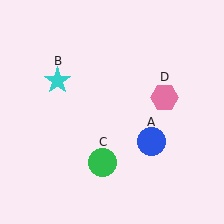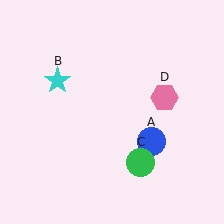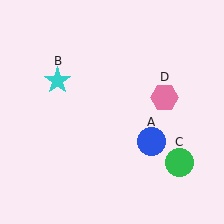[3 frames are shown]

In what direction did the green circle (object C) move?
The green circle (object C) moved right.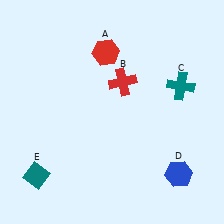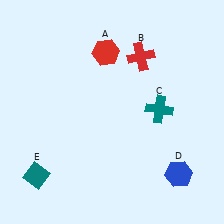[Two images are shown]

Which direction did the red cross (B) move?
The red cross (B) moved up.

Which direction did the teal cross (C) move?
The teal cross (C) moved down.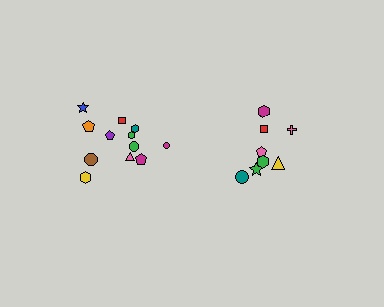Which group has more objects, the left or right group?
The left group.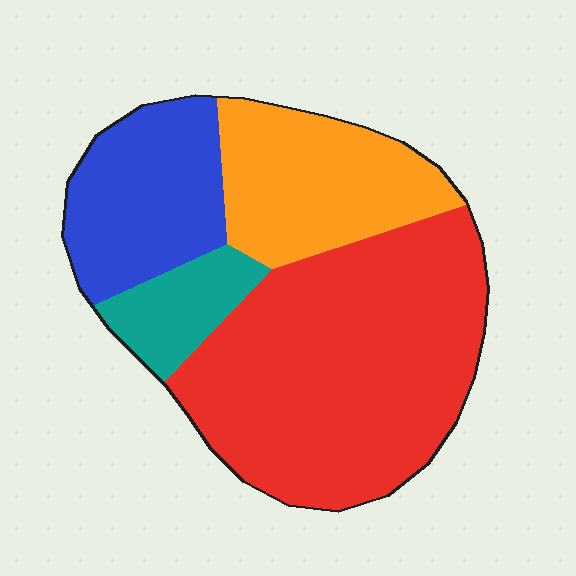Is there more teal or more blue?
Blue.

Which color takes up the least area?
Teal, at roughly 10%.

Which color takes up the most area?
Red, at roughly 50%.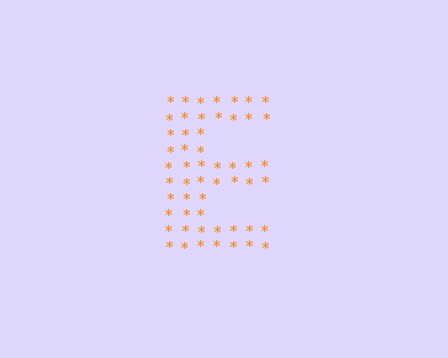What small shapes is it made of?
It is made of small asterisks.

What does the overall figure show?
The overall figure shows the letter E.